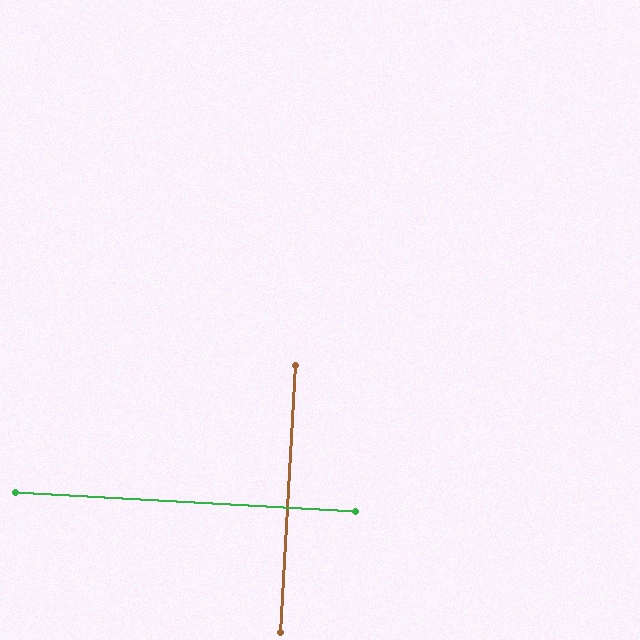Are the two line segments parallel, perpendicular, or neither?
Perpendicular — they meet at approximately 90°.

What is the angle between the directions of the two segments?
Approximately 90 degrees.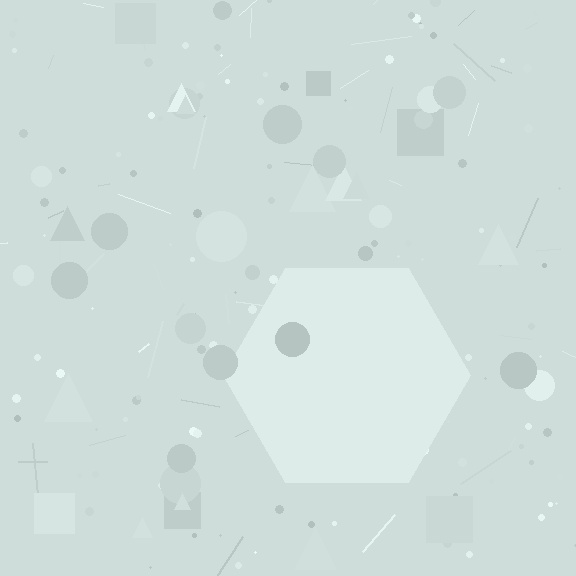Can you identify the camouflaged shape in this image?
The camouflaged shape is a hexagon.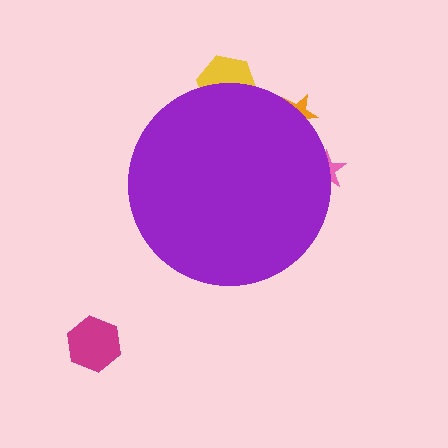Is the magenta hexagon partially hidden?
No, the magenta hexagon is fully visible.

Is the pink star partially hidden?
Yes, the pink star is partially hidden behind the purple circle.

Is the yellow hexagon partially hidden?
Yes, the yellow hexagon is partially hidden behind the purple circle.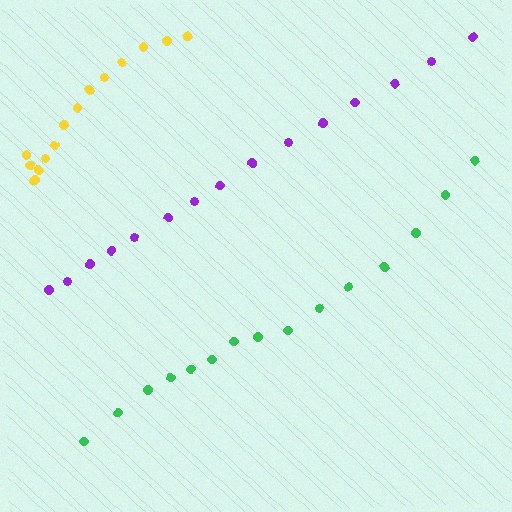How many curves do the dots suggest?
There are 3 distinct paths.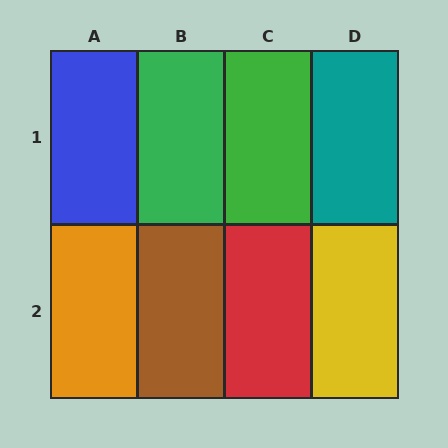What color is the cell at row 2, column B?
Brown.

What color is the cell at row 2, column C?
Red.